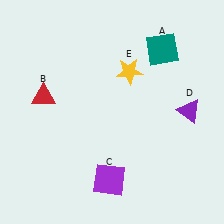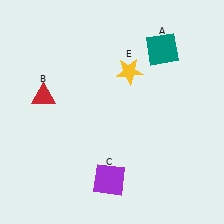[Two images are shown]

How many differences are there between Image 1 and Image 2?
There is 1 difference between the two images.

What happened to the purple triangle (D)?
The purple triangle (D) was removed in Image 2. It was in the top-right area of Image 1.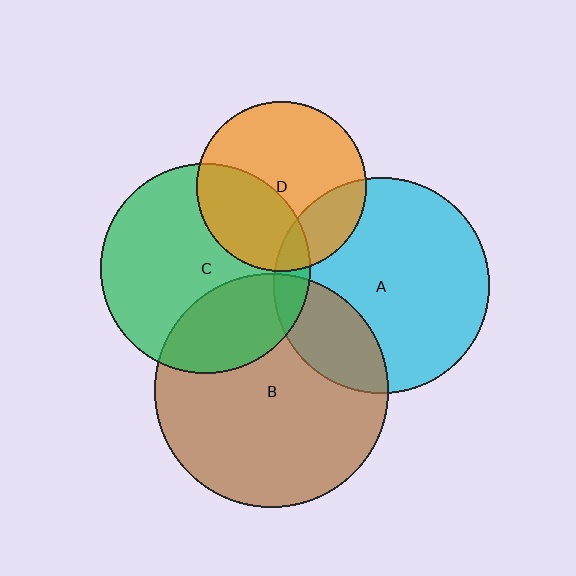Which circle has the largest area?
Circle B (brown).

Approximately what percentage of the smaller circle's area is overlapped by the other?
Approximately 10%.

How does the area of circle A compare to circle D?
Approximately 1.6 times.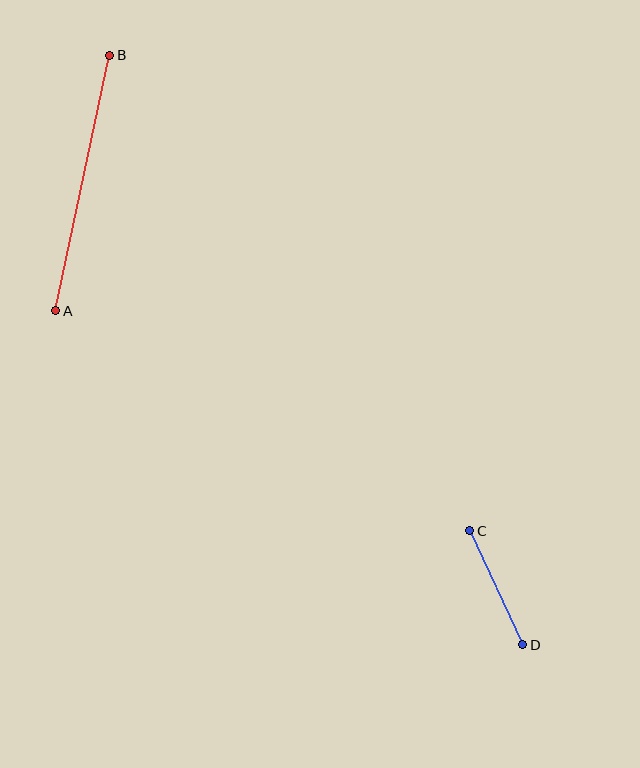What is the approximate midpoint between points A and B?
The midpoint is at approximately (83, 183) pixels.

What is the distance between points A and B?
The distance is approximately 261 pixels.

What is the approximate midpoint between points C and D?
The midpoint is at approximately (496, 588) pixels.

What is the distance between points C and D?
The distance is approximately 125 pixels.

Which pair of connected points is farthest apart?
Points A and B are farthest apart.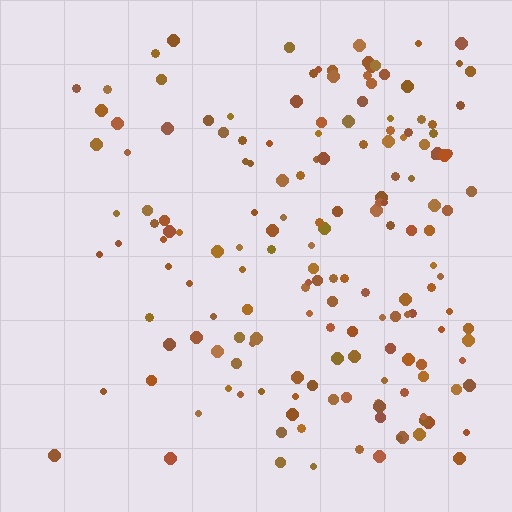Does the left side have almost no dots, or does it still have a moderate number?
Still a moderate number, just noticeably fewer than the right.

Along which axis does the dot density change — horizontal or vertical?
Horizontal.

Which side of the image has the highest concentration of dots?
The right.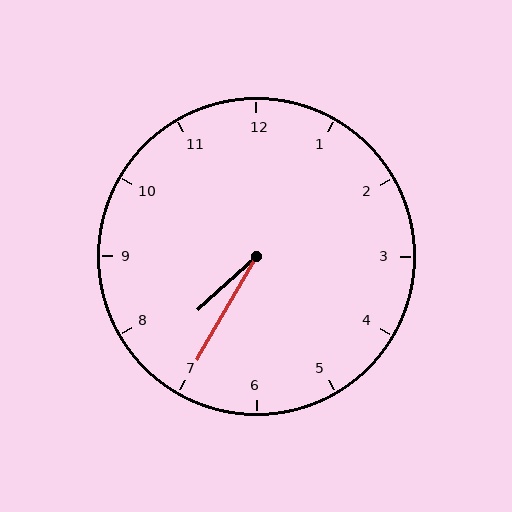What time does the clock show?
7:35.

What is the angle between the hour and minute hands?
Approximately 18 degrees.